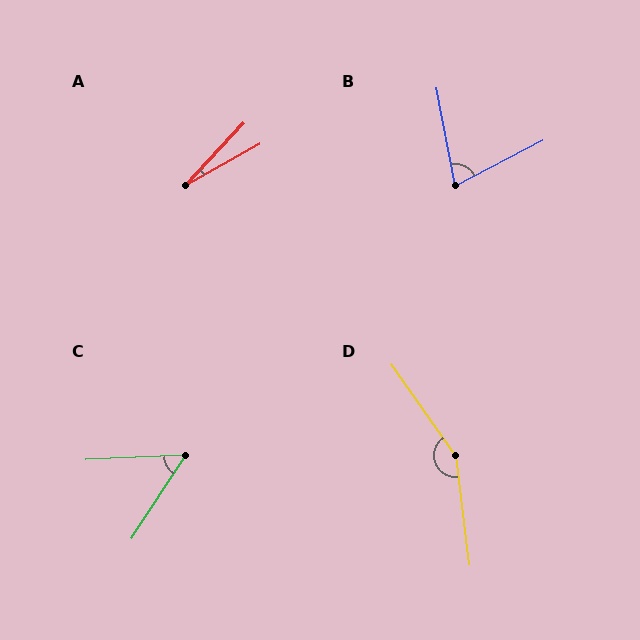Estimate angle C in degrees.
Approximately 54 degrees.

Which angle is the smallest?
A, at approximately 17 degrees.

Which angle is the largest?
D, at approximately 152 degrees.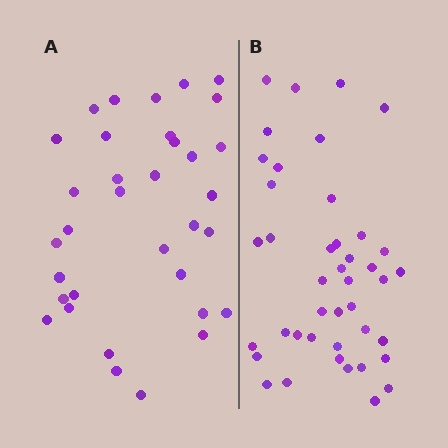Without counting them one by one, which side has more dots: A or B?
Region B (the right region) has more dots.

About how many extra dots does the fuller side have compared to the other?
Region B has roughly 8 or so more dots than region A.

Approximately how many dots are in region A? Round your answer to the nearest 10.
About 30 dots. (The exact count is 34, which rounds to 30.)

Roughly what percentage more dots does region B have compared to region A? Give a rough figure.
About 25% more.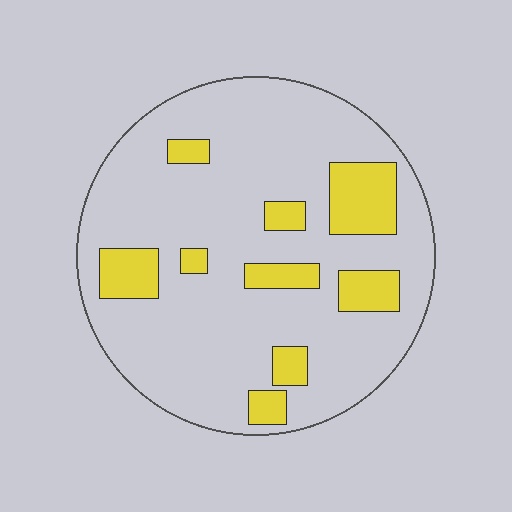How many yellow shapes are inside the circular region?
9.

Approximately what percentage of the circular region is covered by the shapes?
Approximately 20%.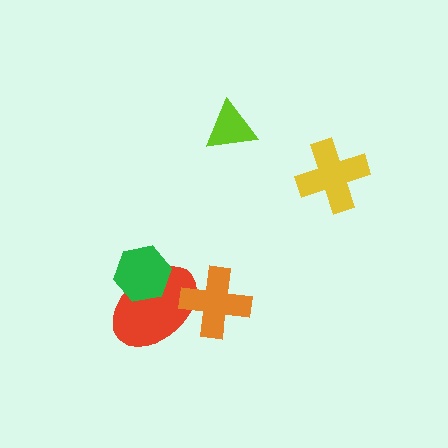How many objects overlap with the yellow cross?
0 objects overlap with the yellow cross.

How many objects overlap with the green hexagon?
1 object overlaps with the green hexagon.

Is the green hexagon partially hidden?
No, no other shape covers it.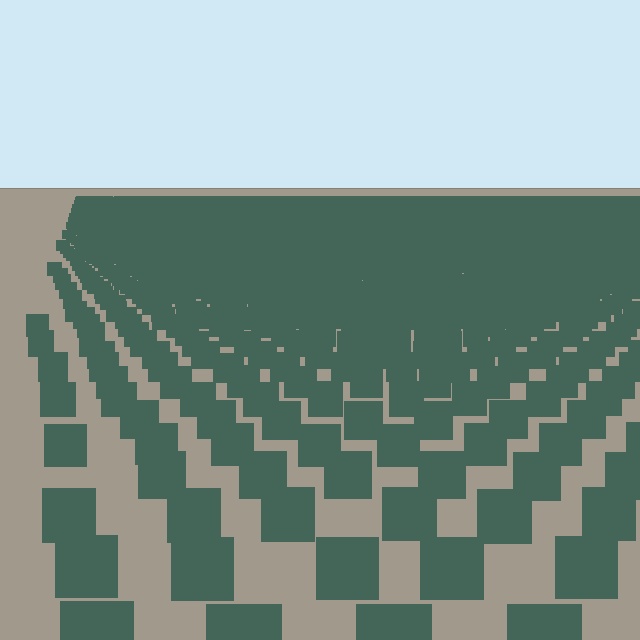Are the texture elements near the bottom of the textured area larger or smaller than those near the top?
Larger. Near the bottom, elements are closer to the viewer and appear at a bigger on-screen size.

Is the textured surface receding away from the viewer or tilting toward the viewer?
The surface is receding away from the viewer. Texture elements get smaller and denser toward the top.